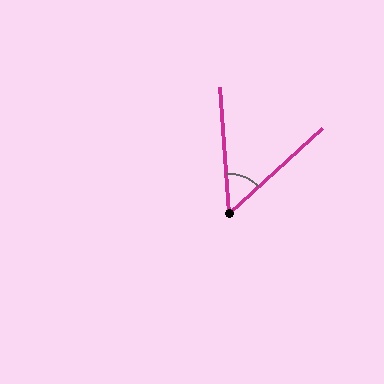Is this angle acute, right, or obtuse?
It is acute.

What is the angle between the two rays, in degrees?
Approximately 52 degrees.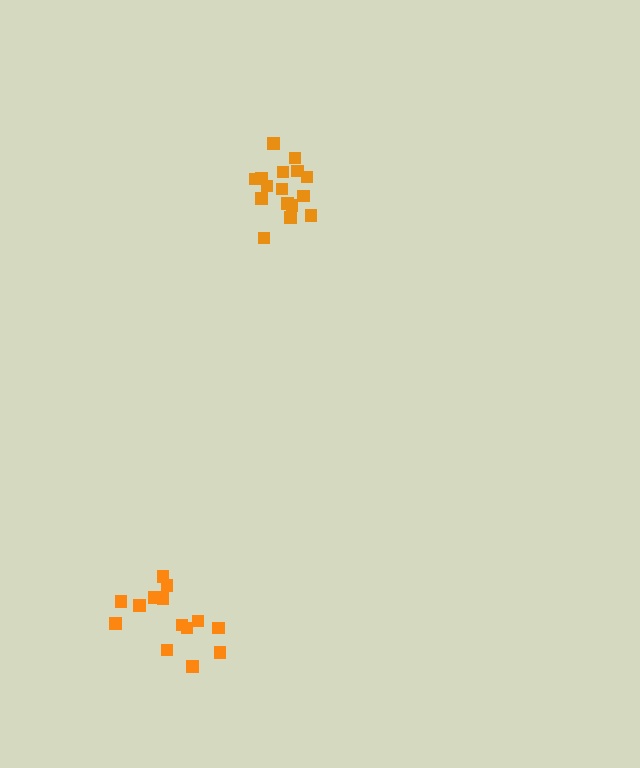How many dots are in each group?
Group 1: 16 dots, Group 2: 14 dots (30 total).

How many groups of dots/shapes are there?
There are 2 groups.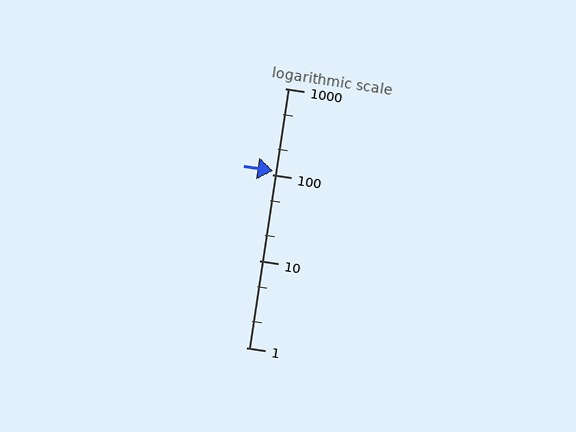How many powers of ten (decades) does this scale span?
The scale spans 3 decades, from 1 to 1000.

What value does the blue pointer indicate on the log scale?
The pointer indicates approximately 110.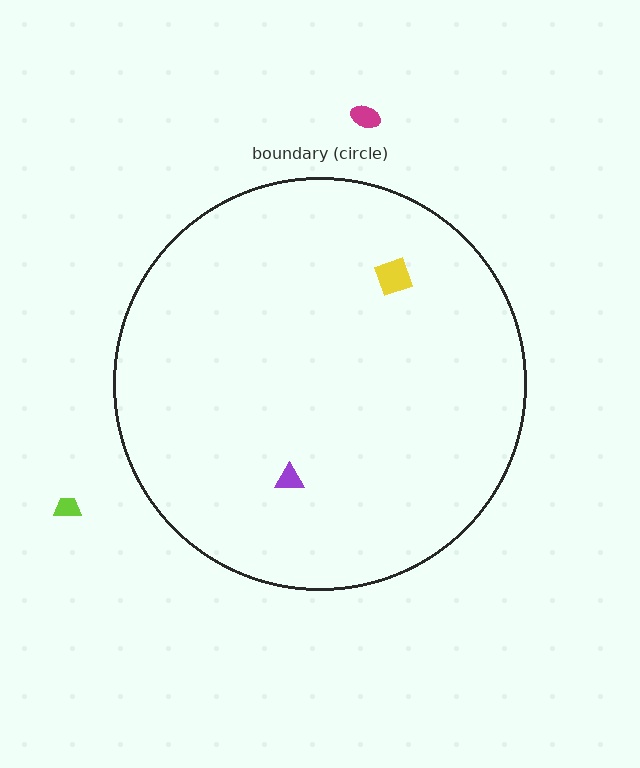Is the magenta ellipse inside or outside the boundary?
Outside.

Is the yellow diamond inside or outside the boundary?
Inside.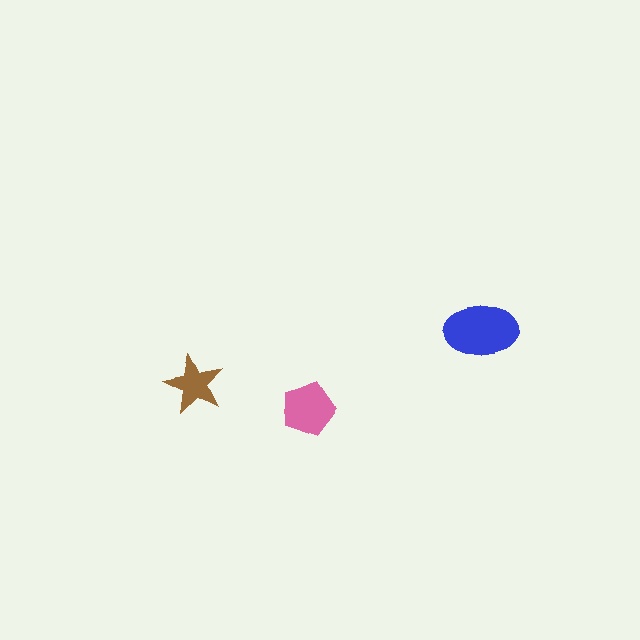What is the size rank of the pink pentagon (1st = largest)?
2nd.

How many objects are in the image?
There are 3 objects in the image.